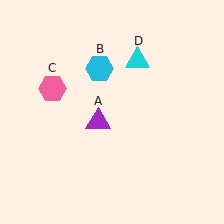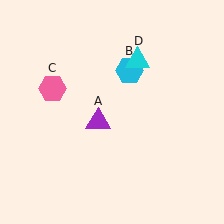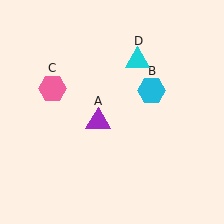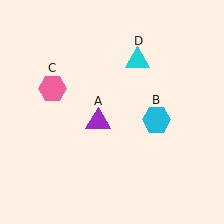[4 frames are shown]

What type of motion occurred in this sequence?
The cyan hexagon (object B) rotated clockwise around the center of the scene.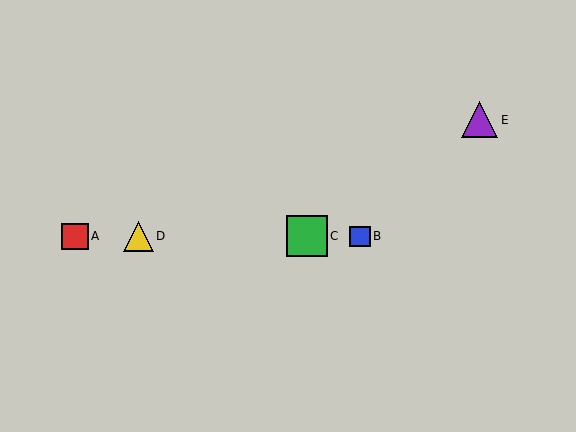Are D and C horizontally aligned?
Yes, both are at y≈236.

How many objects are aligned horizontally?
4 objects (A, B, C, D) are aligned horizontally.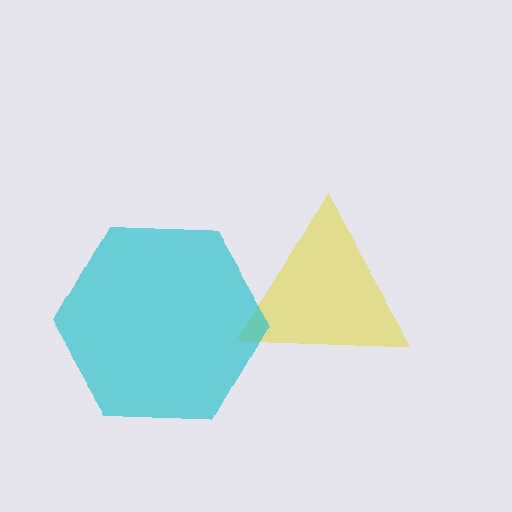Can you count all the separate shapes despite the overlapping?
Yes, there are 2 separate shapes.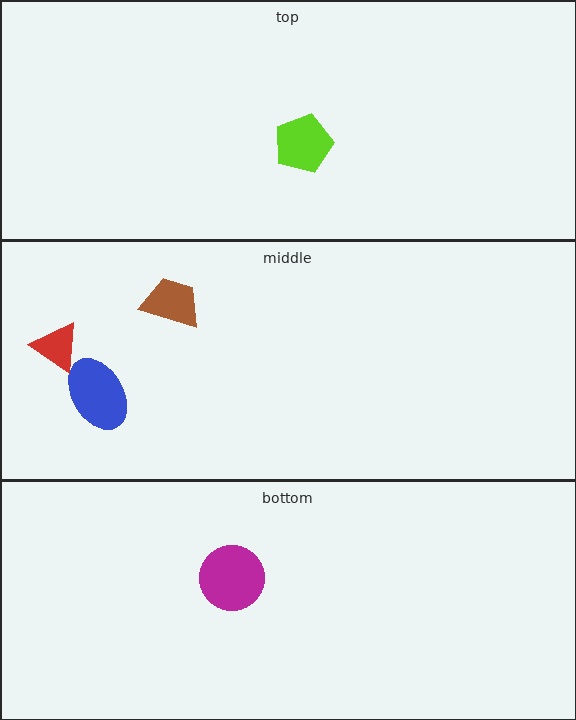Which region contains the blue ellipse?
The middle region.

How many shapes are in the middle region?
3.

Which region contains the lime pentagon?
The top region.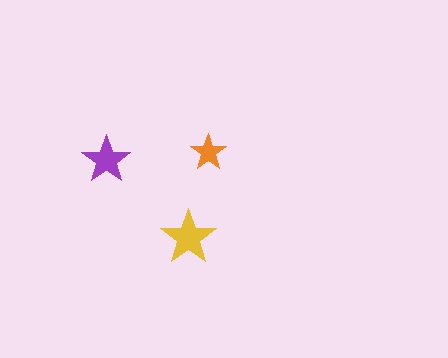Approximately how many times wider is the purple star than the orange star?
About 1.5 times wider.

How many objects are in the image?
There are 3 objects in the image.